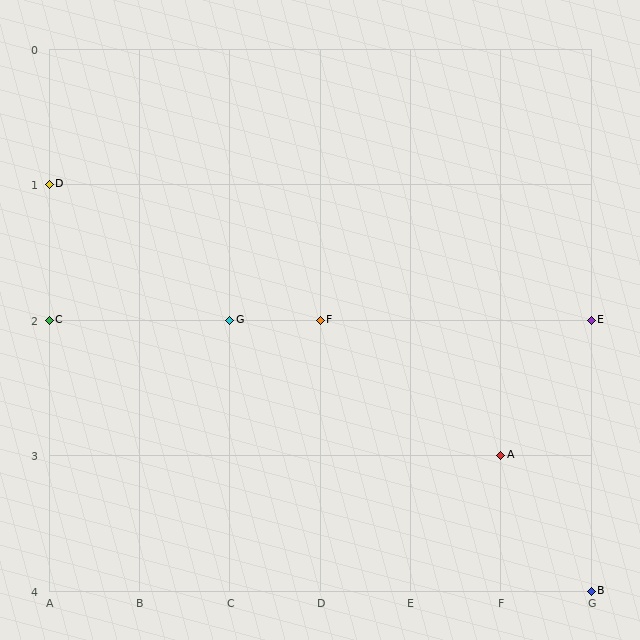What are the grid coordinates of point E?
Point E is at grid coordinates (G, 2).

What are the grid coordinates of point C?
Point C is at grid coordinates (A, 2).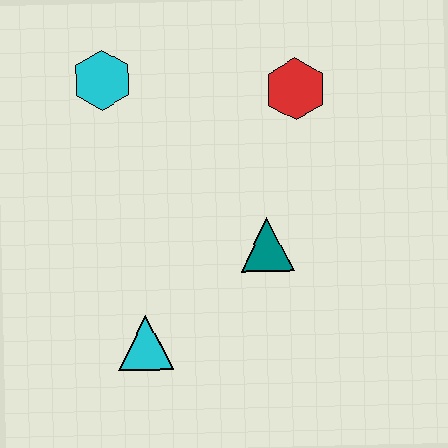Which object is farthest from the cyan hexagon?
The cyan triangle is farthest from the cyan hexagon.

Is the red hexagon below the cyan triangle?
No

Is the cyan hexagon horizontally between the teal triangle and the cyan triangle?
No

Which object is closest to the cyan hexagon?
The red hexagon is closest to the cyan hexagon.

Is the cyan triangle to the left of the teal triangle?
Yes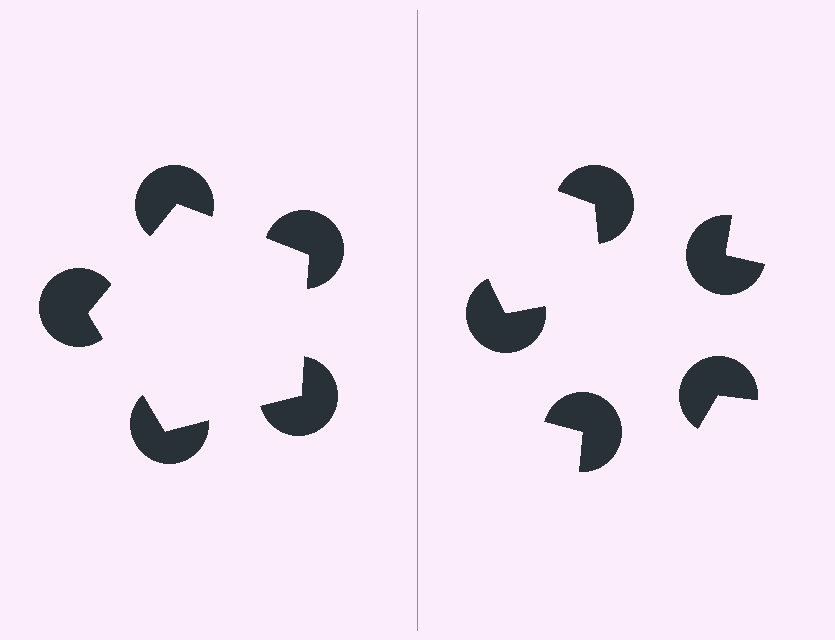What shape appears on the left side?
An illusory pentagon.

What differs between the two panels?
The pac-man discs are positioned identically on both sides; only the wedge orientations differ. On the left they align to a pentagon; on the right they are misaligned.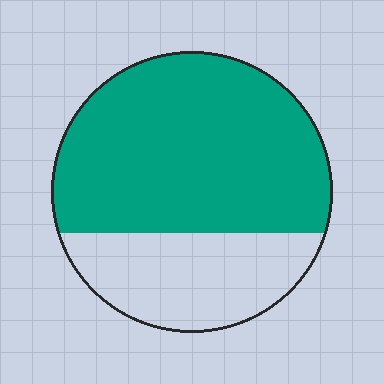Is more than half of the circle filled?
Yes.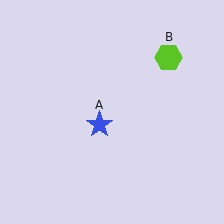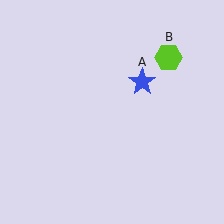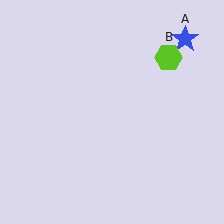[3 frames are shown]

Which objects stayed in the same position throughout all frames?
Lime hexagon (object B) remained stationary.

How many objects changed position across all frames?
1 object changed position: blue star (object A).